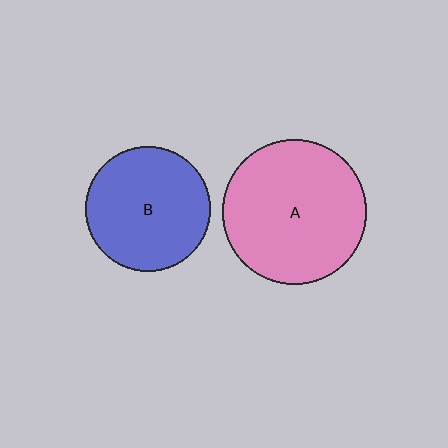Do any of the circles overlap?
No, none of the circles overlap.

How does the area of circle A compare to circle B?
Approximately 1.3 times.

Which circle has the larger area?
Circle A (pink).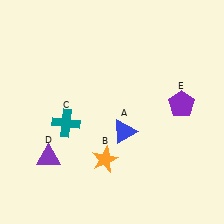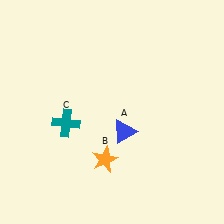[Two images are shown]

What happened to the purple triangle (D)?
The purple triangle (D) was removed in Image 2. It was in the bottom-left area of Image 1.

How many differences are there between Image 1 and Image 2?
There are 2 differences between the two images.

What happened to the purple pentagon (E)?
The purple pentagon (E) was removed in Image 2. It was in the top-right area of Image 1.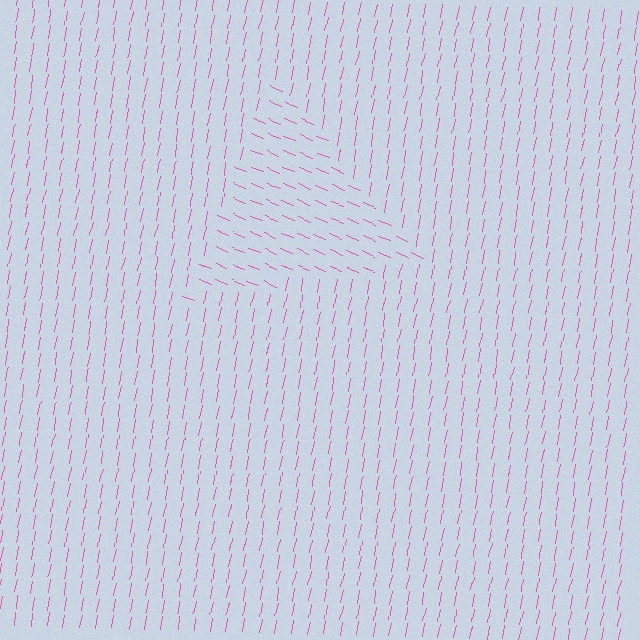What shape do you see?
I see a triangle.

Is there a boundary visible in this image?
Yes, there is a texture boundary formed by a change in line orientation.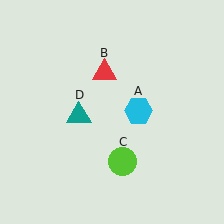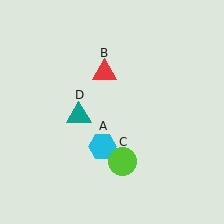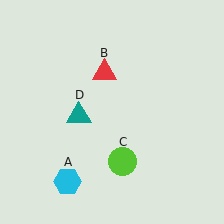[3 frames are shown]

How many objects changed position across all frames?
1 object changed position: cyan hexagon (object A).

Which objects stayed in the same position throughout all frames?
Red triangle (object B) and lime circle (object C) and teal triangle (object D) remained stationary.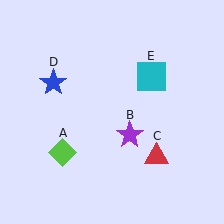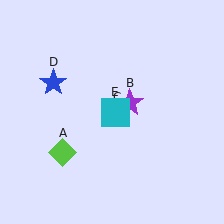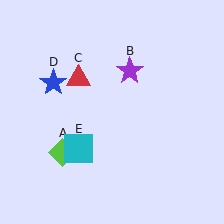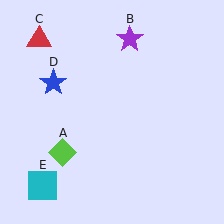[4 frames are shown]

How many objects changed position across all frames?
3 objects changed position: purple star (object B), red triangle (object C), cyan square (object E).